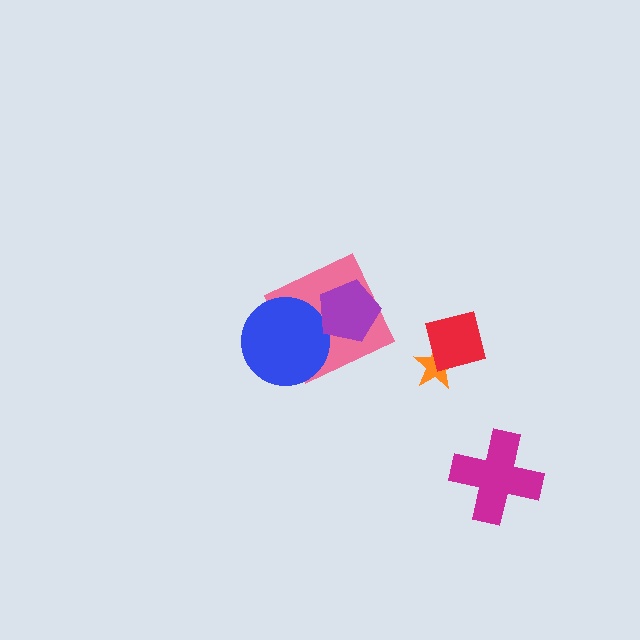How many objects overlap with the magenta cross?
0 objects overlap with the magenta cross.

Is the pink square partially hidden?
Yes, it is partially covered by another shape.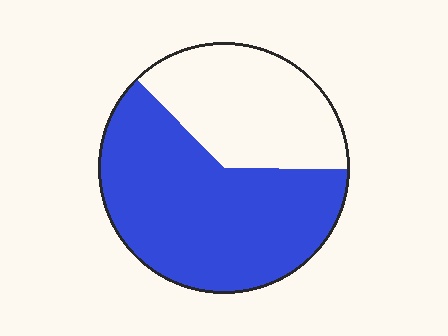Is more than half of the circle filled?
Yes.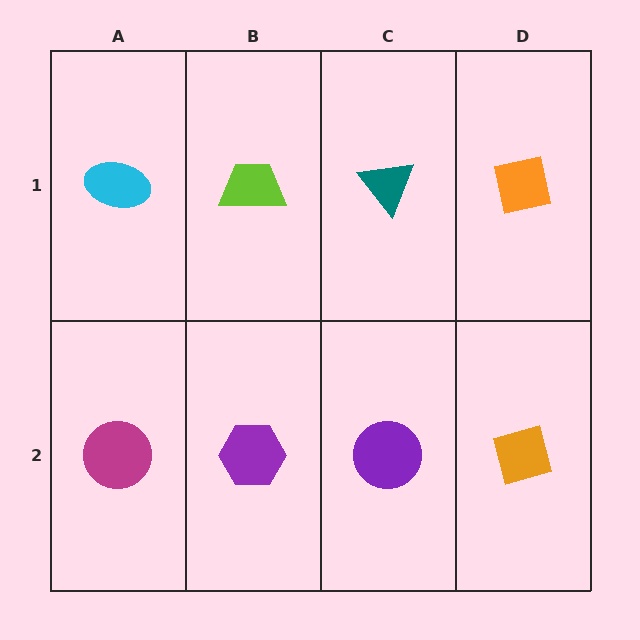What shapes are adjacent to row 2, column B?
A lime trapezoid (row 1, column B), a magenta circle (row 2, column A), a purple circle (row 2, column C).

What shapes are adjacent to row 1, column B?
A purple hexagon (row 2, column B), a cyan ellipse (row 1, column A), a teal triangle (row 1, column C).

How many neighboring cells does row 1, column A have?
2.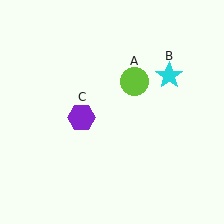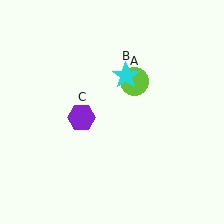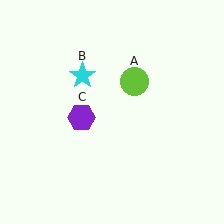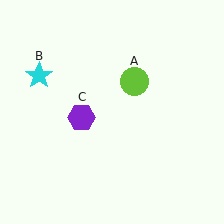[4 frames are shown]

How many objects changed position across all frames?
1 object changed position: cyan star (object B).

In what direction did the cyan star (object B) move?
The cyan star (object B) moved left.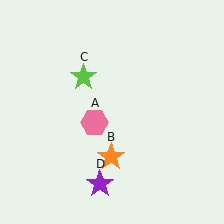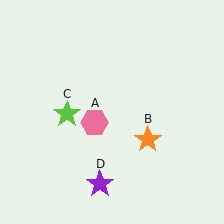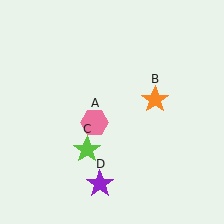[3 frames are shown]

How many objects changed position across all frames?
2 objects changed position: orange star (object B), lime star (object C).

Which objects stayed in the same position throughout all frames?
Pink hexagon (object A) and purple star (object D) remained stationary.